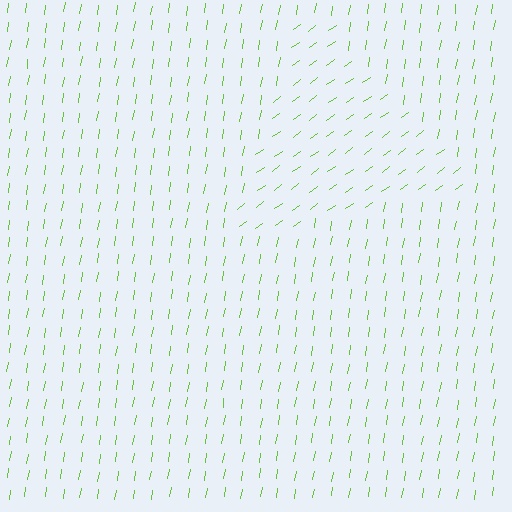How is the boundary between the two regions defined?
The boundary is defined purely by a change in line orientation (approximately 45 degrees difference). All lines are the same color and thickness.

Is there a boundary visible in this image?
Yes, there is a texture boundary formed by a change in line orientation.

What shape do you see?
I see a triangle.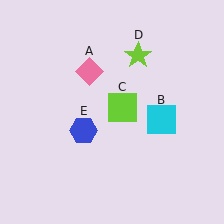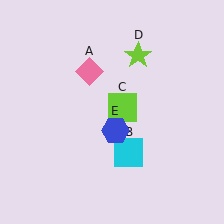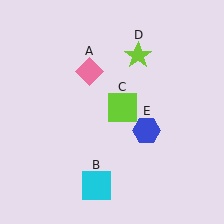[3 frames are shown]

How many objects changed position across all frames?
2 objects changed position: cyan square (object B), blue hexagon (object E).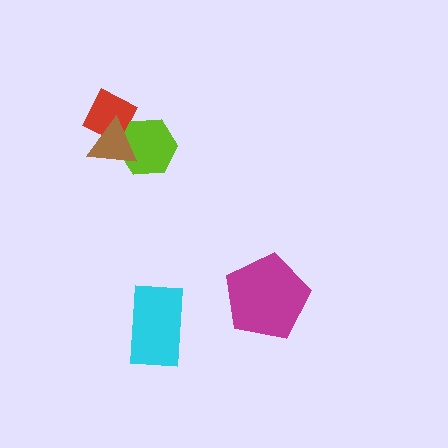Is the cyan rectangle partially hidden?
No, no other shape covers it.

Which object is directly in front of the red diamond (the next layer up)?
The lime hexagon is directly in front of the red diamond.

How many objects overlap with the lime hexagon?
2 objects overlap with the lime hexagon.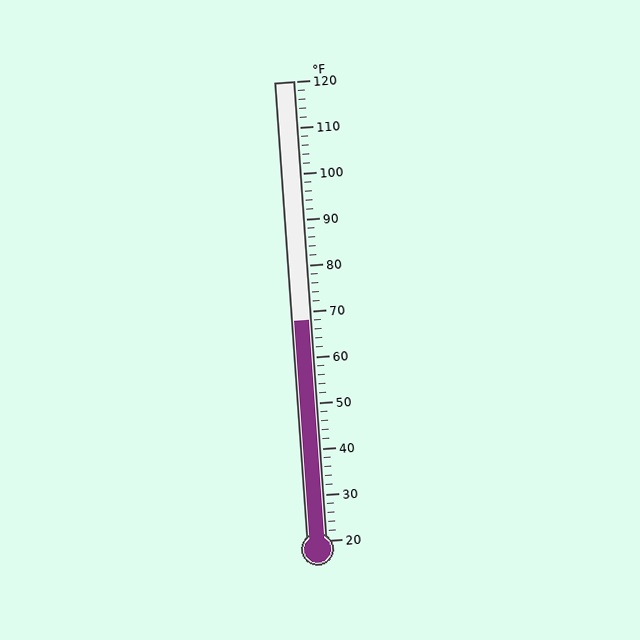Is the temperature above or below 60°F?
The temperature is above 60°F.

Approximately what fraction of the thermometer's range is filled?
The thermometer is filled to approximately 50% of its range.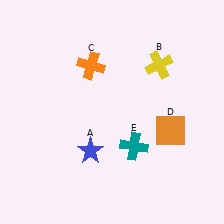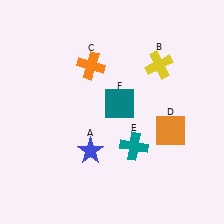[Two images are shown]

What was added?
A teal square (F) was added in Image 2.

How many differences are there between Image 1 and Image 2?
There is 1 difference between the two images.